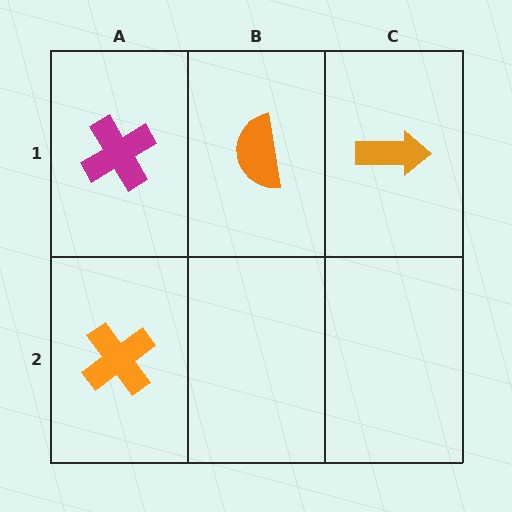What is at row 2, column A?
An orange cross.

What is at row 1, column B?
An orange semicircle.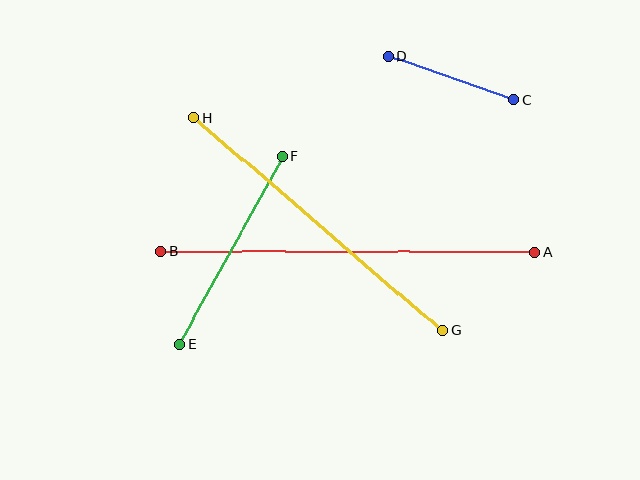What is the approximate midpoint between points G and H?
The midpoint is at approximately (318, 224) pixels.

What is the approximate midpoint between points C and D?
The midpoint is at approximately (451, 78) pixels.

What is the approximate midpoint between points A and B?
The midpoint is at approximately (348, 252) pixels.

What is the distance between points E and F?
The distance is approximately 214 pixels.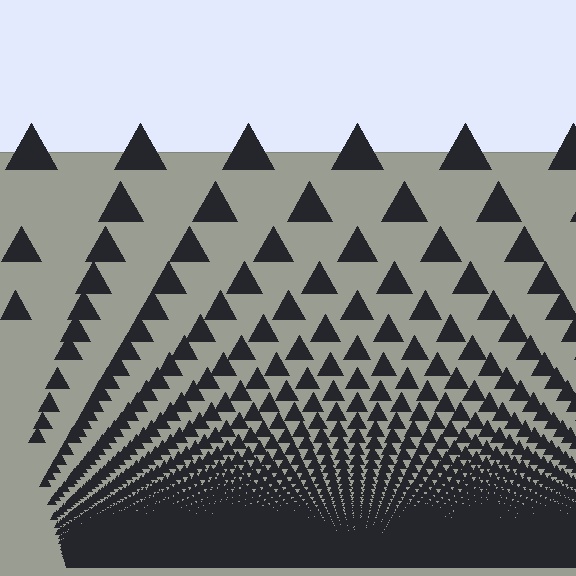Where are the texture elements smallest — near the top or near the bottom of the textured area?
Near the bottom.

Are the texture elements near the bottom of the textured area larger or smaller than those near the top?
Smaller. The gradient is inverted — elements near the bottom are smaller and denser.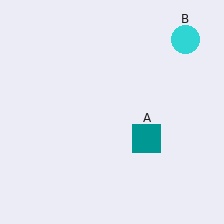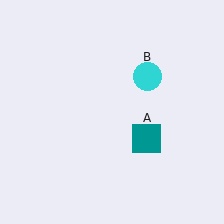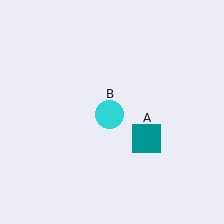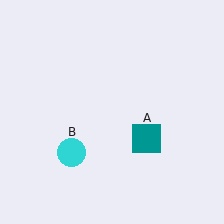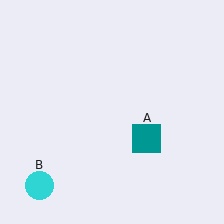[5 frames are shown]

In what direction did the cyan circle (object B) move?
The cyan circle (object B) moved down and to the left.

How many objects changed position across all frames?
1 object changed position: cyan circle (object B).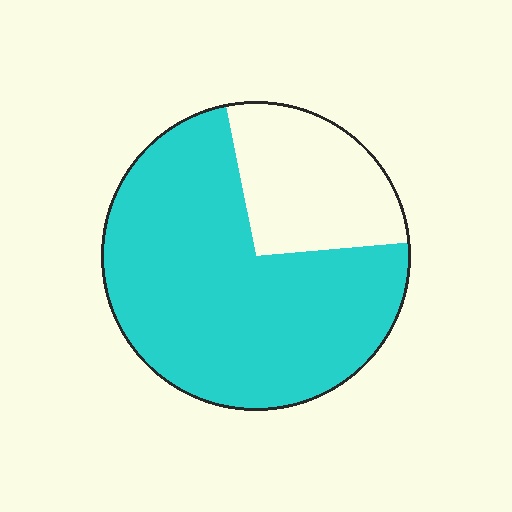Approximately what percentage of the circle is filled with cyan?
Approximately 75%.